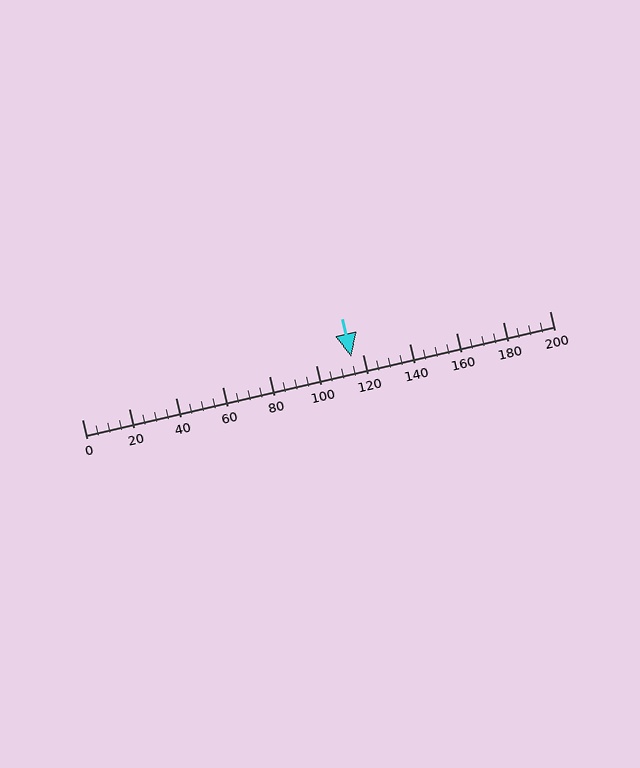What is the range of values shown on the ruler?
The ruler shows values from 0 to 200.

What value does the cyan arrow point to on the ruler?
The cyan arrow points to approximately 115.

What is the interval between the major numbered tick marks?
The major tick marks are spaced 20 units apart.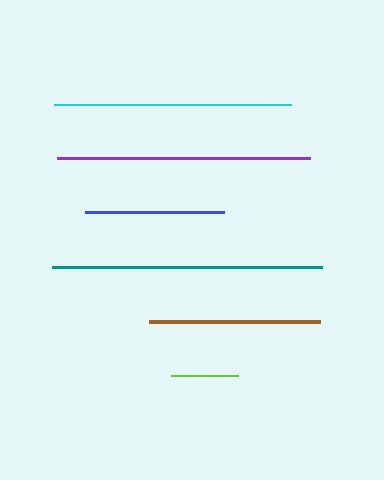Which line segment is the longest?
The teal line is the longest at approximately 271 pixels.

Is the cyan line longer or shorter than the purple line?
The purple line is longer than the cyan line.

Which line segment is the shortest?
The lime line is the shortest at approximately 67 pixels.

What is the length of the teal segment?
The teal segment is approximately 271 pixels long.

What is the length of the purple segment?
The purple segment is approximately 253 pixels long.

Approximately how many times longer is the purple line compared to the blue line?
The purple line is approximately 1.8 times the length of the blue line.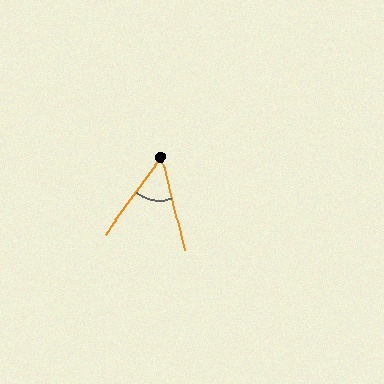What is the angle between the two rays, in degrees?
Approximately 50 degrees.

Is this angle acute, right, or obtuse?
It is acute.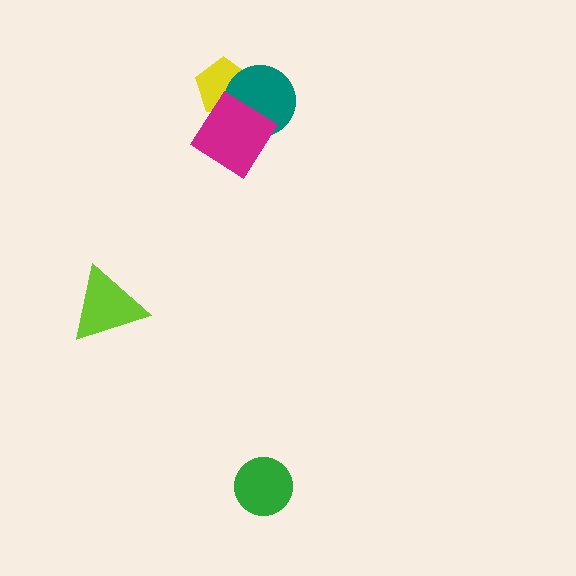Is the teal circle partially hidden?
Yes, it is partially covered by another shape.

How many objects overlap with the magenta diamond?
2 objects overlap with the magenta diamond.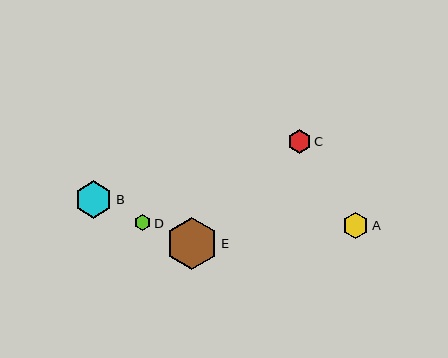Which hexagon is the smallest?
Hexagon D is the smallest with a size of approximately 16 pixels.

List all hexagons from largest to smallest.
From largest to smallest: E, B, A, C, D.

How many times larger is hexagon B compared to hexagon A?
Hexagon B is approximately 1.4 times the size of hexagon A.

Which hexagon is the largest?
Hexagon E is the largest with a size of approximately 52 pixels.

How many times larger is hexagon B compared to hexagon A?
Hexagon B is approximately 1.4 times the size of hexagon A.